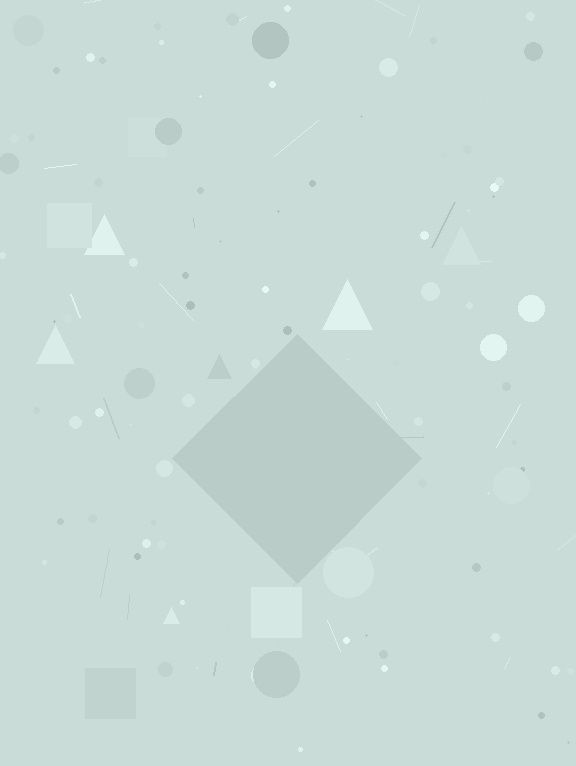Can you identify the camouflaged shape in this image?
The camouflaged shape is a diamond.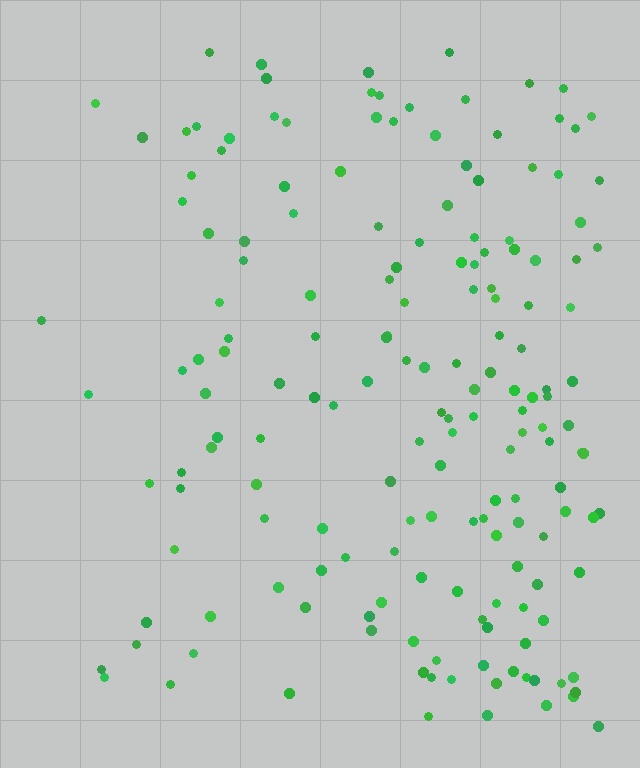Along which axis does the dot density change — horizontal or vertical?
Horizontal.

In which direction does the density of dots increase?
From left to right, with the right side densest.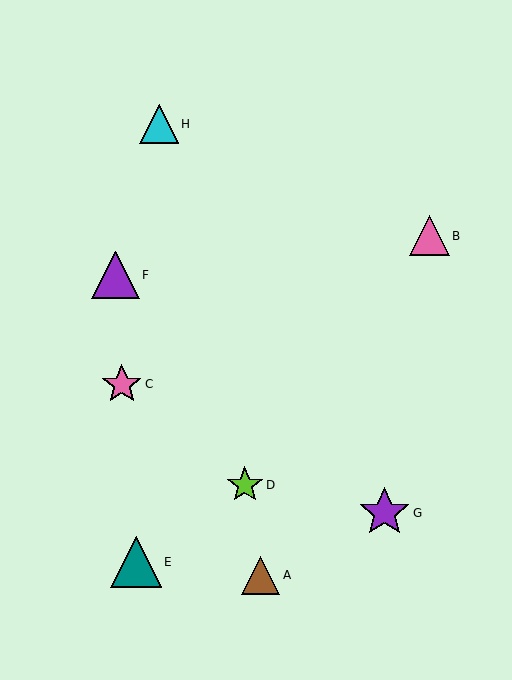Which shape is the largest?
The teal triangle (labeled E) is the largest.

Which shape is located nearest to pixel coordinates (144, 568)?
The teal triangle (labeled E) at (136, 562) is nearest to that location.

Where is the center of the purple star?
The center of the purple star is at (385, 513).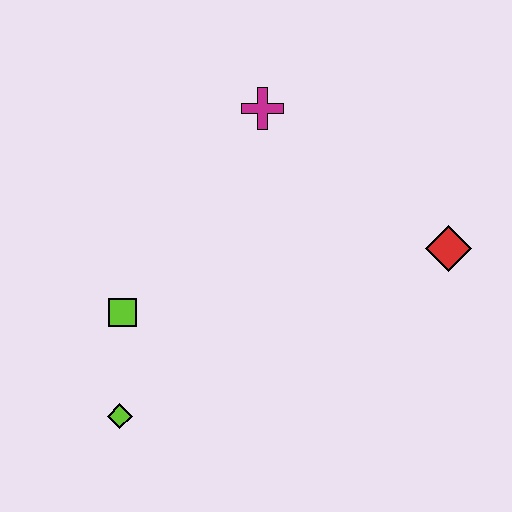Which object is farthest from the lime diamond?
The red diamond is farthest from the lime diamond.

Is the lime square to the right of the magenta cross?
No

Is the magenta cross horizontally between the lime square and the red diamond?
Yes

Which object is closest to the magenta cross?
The red diamond is closest to the magenta cross.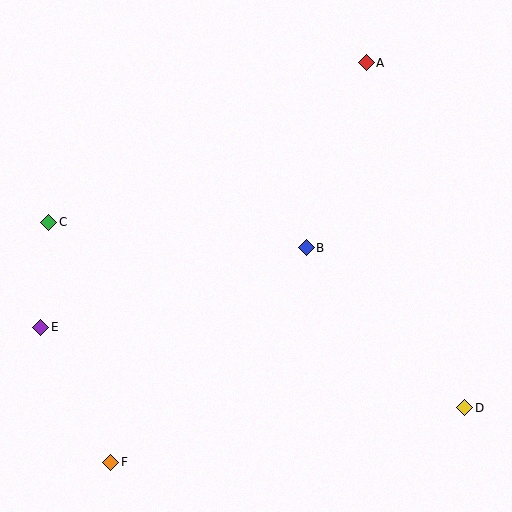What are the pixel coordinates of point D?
Point D is at (465, 408).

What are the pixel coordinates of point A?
Point A is at (366, 63).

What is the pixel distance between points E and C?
The distance between E and C is 105 pixels.